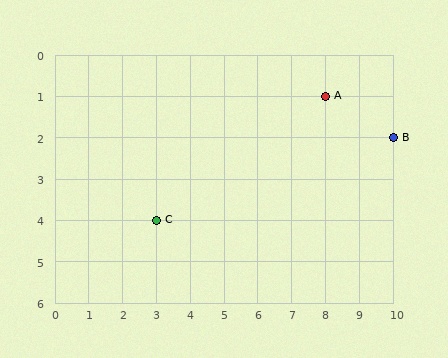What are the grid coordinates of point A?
Point A is at grid coordinates (8, 1).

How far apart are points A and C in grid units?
Points A and C are 5 columns and 3 rows apart (about 5.8 grid units diagonally).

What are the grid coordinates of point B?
Point B is at grid coordinates (10, 2).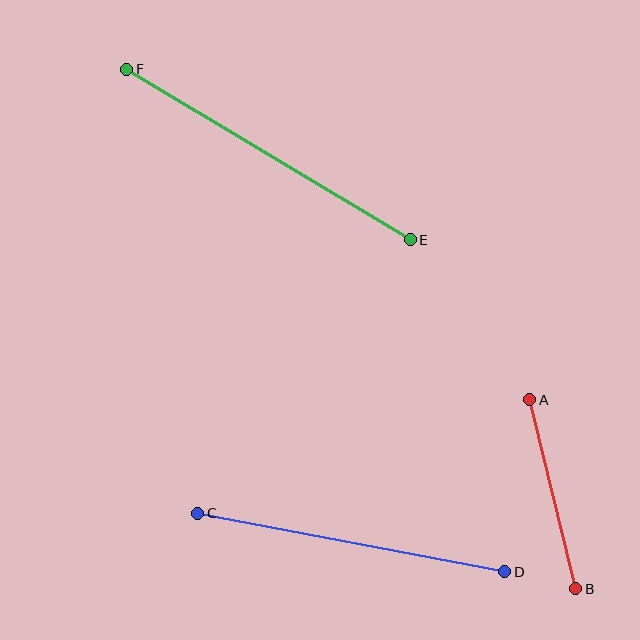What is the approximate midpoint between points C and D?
The midpoint is at approximately (351, 542) pixels.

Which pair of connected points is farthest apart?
Points E and F are farthest apart.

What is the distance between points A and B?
The distance is approximately 194 pixels.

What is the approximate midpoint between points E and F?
The midpoint is at approximately (269, 154) pixels.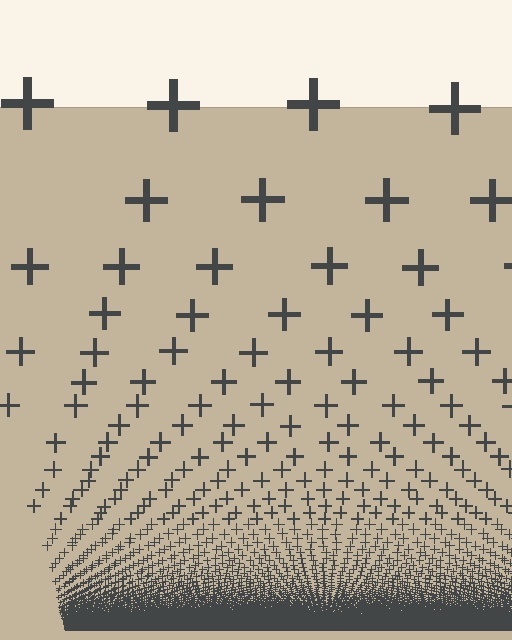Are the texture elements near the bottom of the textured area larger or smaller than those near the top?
Smaller. The gradient is inverted — elements near the bottom are smaller and denser.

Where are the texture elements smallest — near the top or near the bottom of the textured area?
Near the bottom.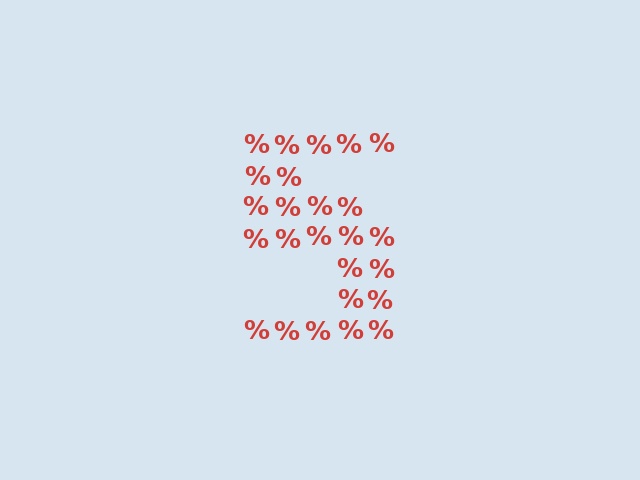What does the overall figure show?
The overall figure shows the digit 5.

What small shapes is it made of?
It is made of small percent signs.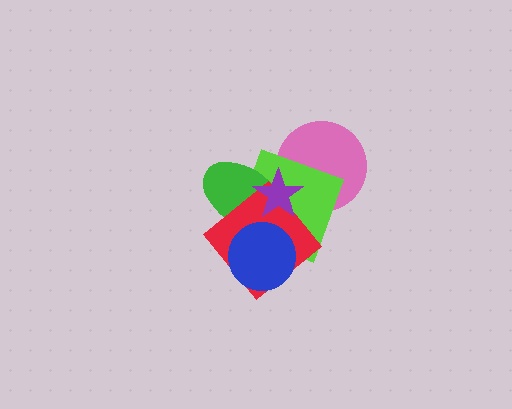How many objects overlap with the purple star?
4 objects overlap with the purple star.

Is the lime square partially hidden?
Yes, it is partially covered by another shape.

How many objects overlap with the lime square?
5 objects overlap with the lime square.